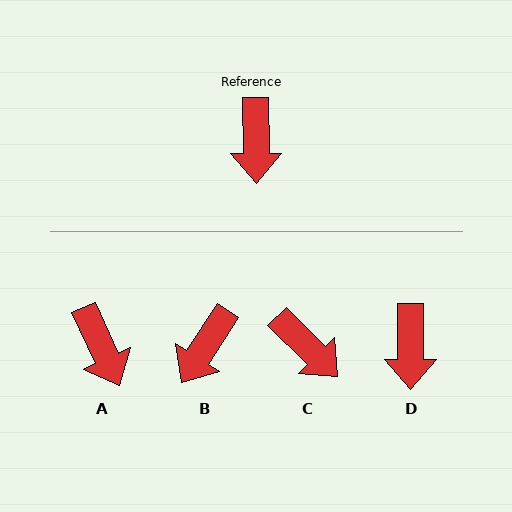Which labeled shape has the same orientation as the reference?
D.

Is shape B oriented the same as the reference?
No, it is off by about 34 degrees.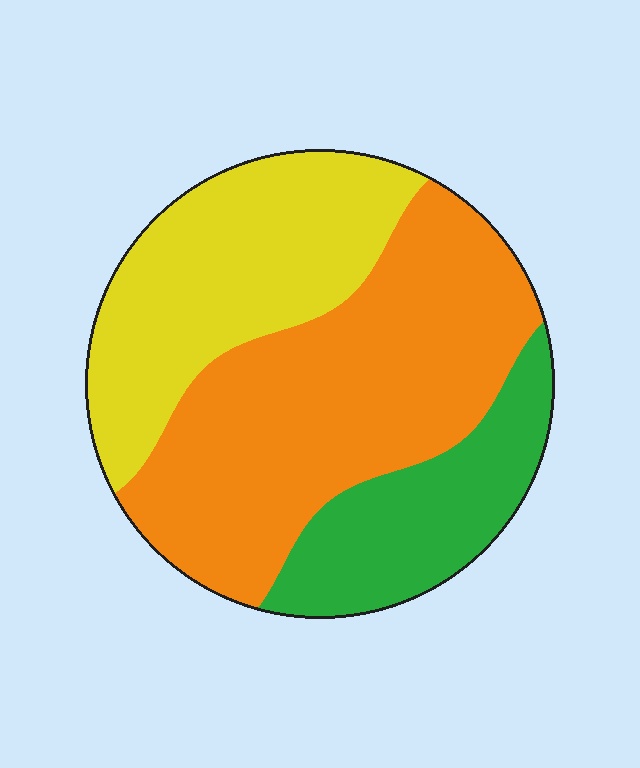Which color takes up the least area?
Green, at roughly 20%.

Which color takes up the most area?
Orange, at roughly 50%.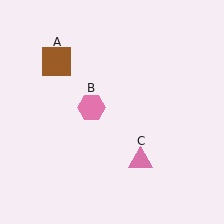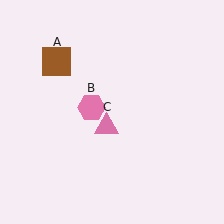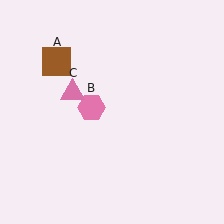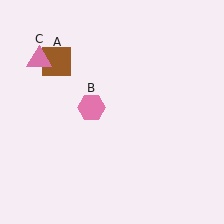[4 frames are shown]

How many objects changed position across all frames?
1 object changed position: pink triangle (object C).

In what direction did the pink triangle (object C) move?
The pink triangle (object C) moved up and to the left.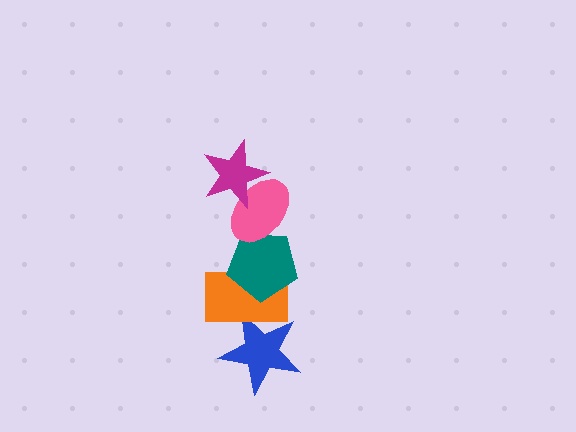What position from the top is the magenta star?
The magenta star is 1st from the top.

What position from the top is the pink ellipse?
The pink ellipse is 2nd from the top.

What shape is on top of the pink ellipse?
The magenta star is on top of the pink ellipse.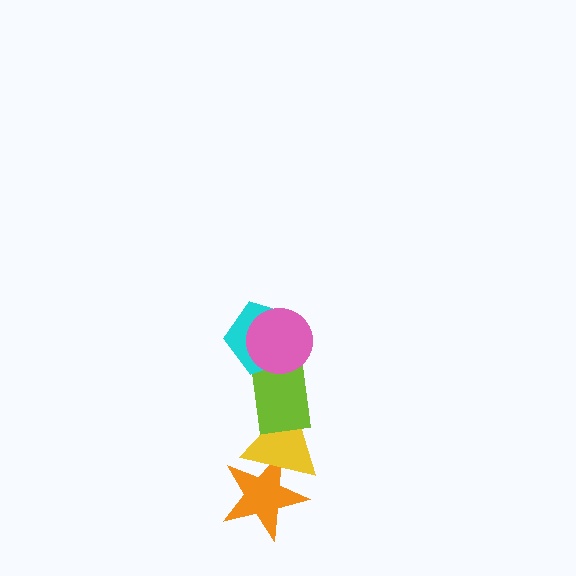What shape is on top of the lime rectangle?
The cyan pentagon is on top of the lime rectangle.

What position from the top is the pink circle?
The pink circle is 1st from the top.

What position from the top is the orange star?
The orange star is 5th from the top.